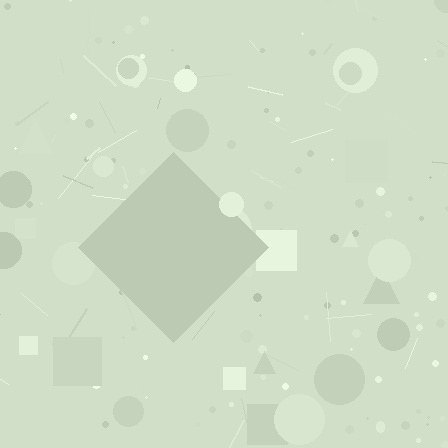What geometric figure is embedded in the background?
A diamond is embedded in the background.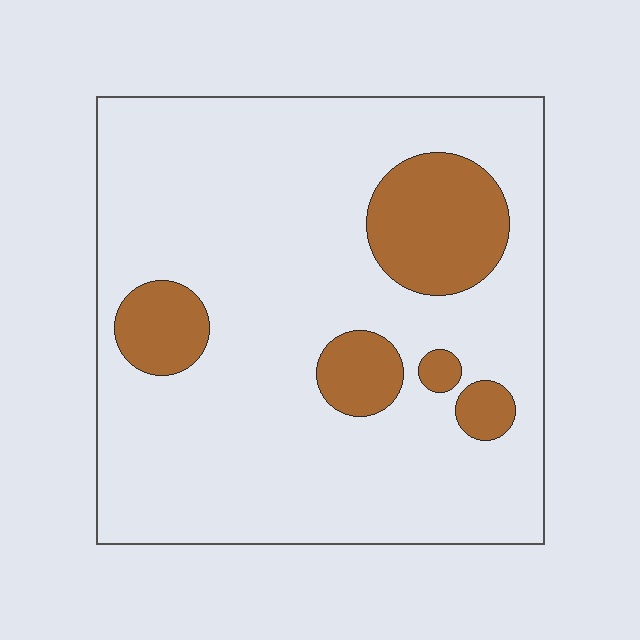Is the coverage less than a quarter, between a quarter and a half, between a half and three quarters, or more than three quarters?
Less than a quarter.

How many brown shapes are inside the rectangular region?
5.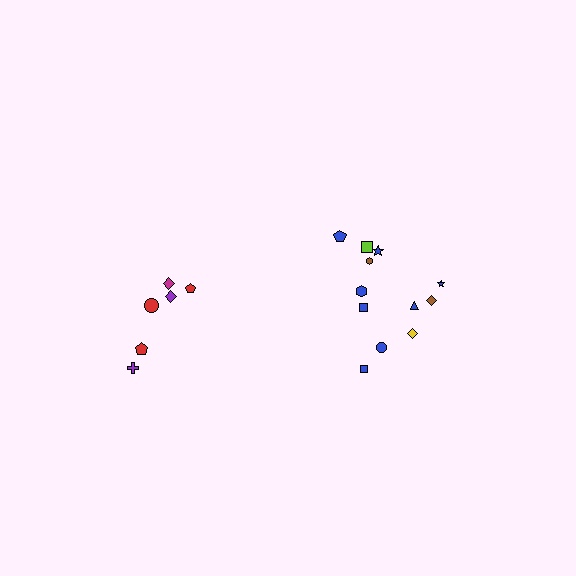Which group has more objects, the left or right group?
The right group.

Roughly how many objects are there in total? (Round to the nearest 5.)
Roughly 20 objects in total.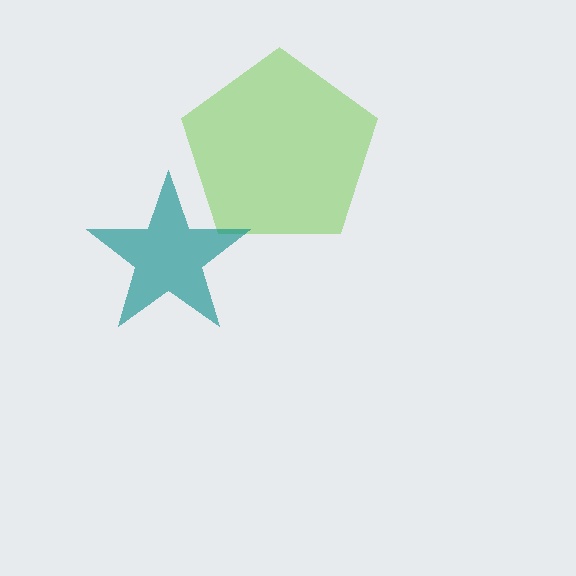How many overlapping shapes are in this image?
There are 2 overlapping shapes in the image.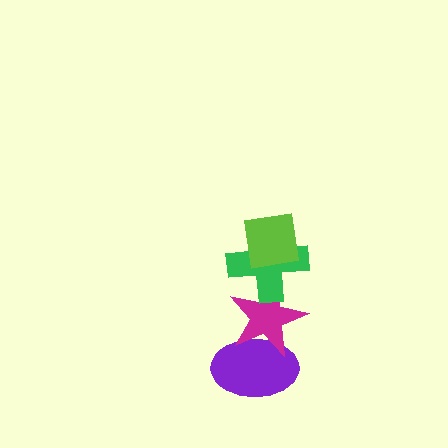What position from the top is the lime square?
The lime square is 1st from the top.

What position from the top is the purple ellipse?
The purple ellipse is 4th from the top.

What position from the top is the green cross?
The green cross is 2nd from the top.